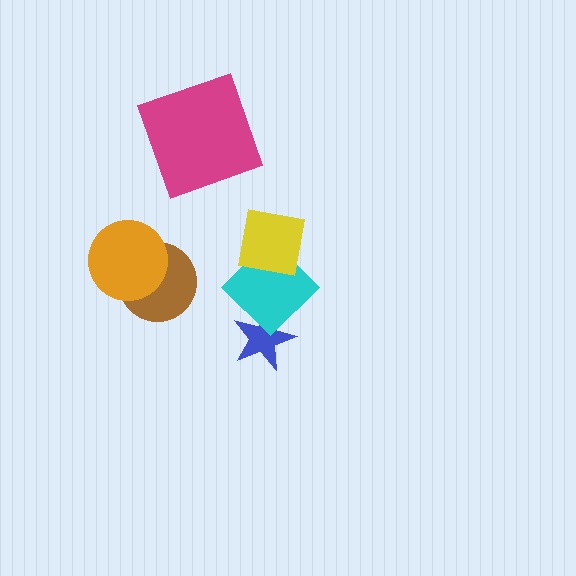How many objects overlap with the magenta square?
0 objects overlap with the magenta square.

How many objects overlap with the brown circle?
1 object overlaps with the brown circle.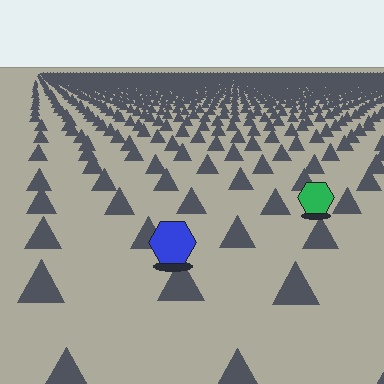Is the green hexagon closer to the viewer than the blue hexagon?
No. The blue hexagon is closer — you can tell from the texture gradient: the ground texture is coarser near it.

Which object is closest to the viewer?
The blue hexagon is closest. The texture marks near it are larger and more spread out.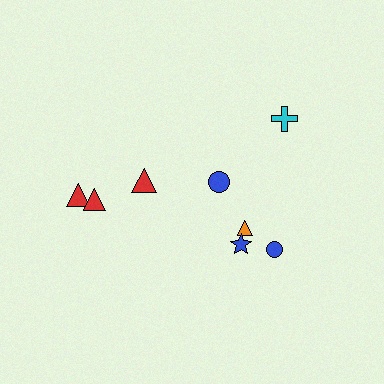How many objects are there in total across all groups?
There are 8 objects.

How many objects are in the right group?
There are 5 objects.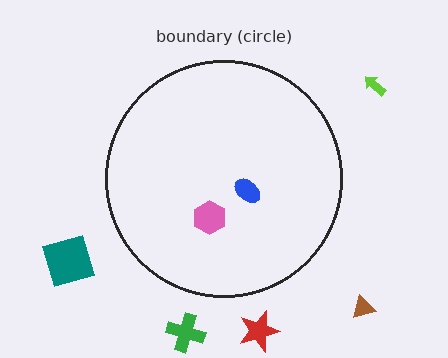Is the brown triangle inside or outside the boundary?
Outside.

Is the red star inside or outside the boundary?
Outside.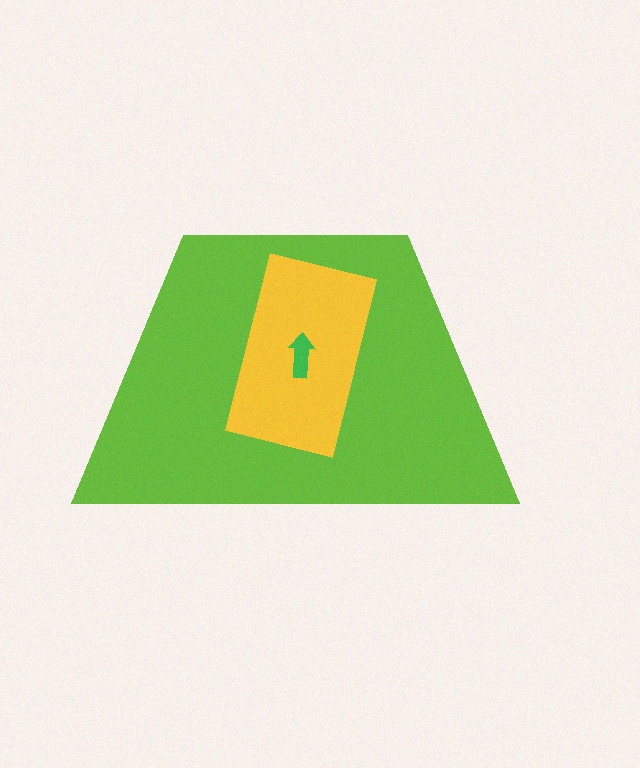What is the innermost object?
The green arrow.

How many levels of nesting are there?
3.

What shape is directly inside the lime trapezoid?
The yellow rectangle.